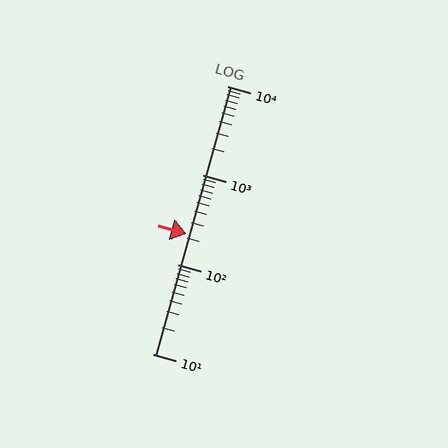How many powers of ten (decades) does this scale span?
The scale spans 3 decades, from 10 to 10000.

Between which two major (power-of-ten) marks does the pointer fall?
The pointer is between 100 and 1000.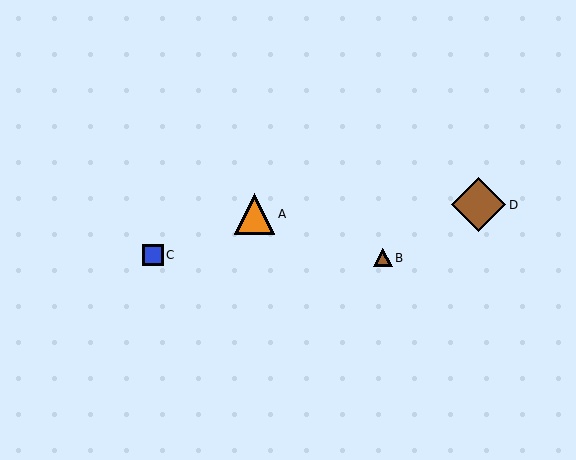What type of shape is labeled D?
Shape D is a brown diamond.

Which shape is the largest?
The brown diamond (labeled D) is the largest.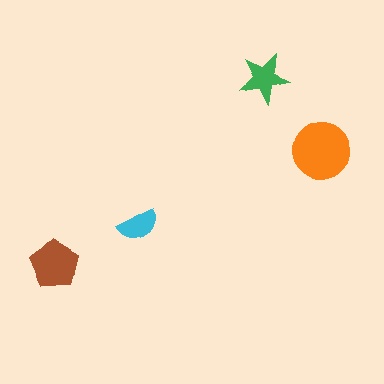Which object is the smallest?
The cyan semicircle.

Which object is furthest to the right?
The orange circle is rightmost.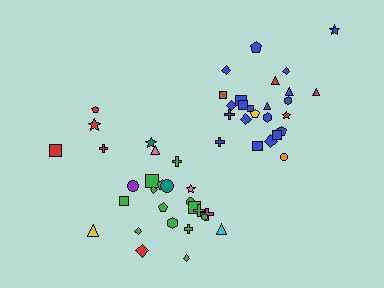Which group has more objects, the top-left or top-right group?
The top-right group.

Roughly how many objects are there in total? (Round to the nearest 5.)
Roughly 50 objects in total.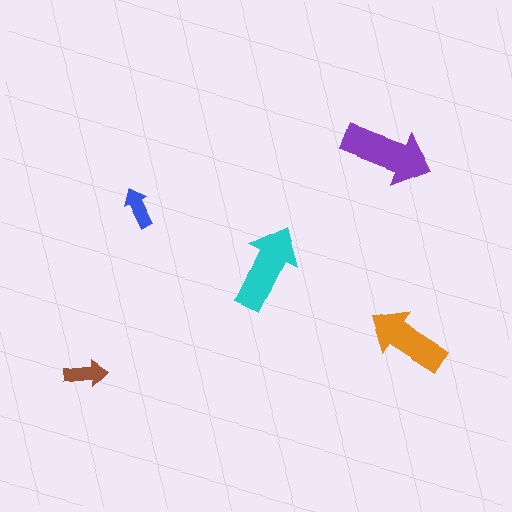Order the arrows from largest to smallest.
the purple one, the cyan one, the orange one, the brown one, the blue one.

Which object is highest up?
The purple arrow is topmost.